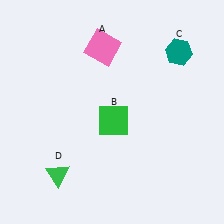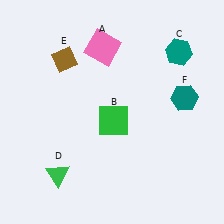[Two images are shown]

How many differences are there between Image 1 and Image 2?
There are 2 differences between the two images.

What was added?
A brown diamond (E), a teal hexagon (F) were added in Image 2.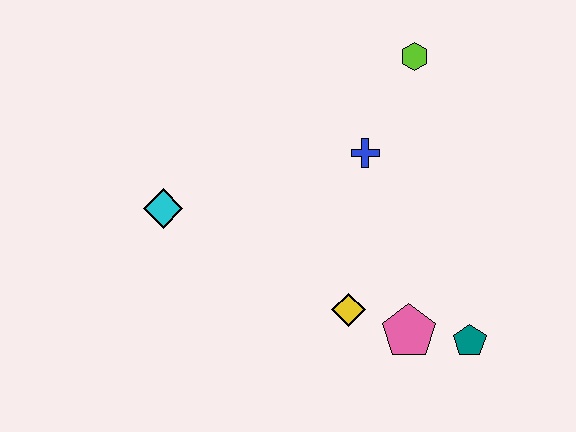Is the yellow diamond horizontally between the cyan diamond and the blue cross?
Yes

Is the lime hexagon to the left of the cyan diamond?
No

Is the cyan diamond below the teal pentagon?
No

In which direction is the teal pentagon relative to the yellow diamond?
The teal pentagon is to the right of the yellow diamond.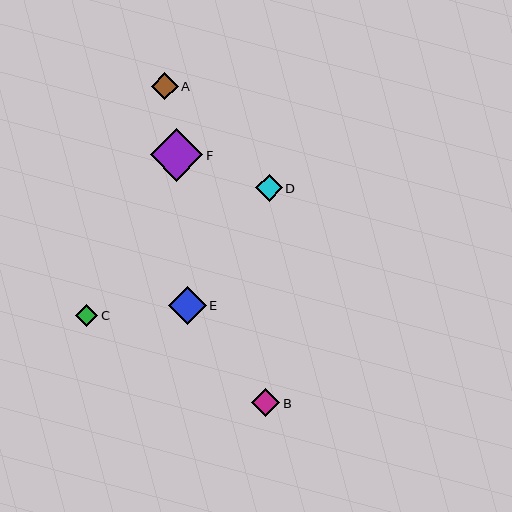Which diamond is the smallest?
Diamond C is the smallest with a size of approximately 23 pixels.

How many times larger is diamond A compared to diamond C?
Diamond A is approximately 1.2 times the size of diamond C.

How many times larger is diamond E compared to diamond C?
Diamond E is approximately 1.7 times the size of diamond C.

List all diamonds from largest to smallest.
From largest to smallest: F, E, B, A, D, C.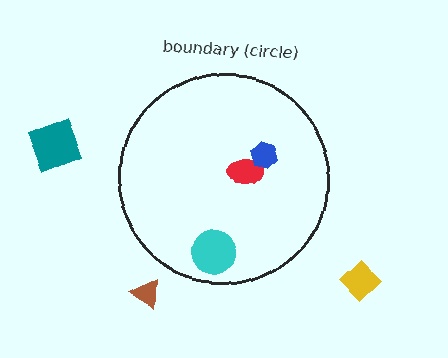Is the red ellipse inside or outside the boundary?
Inside.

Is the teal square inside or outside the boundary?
Outside.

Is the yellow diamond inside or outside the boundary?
Outside.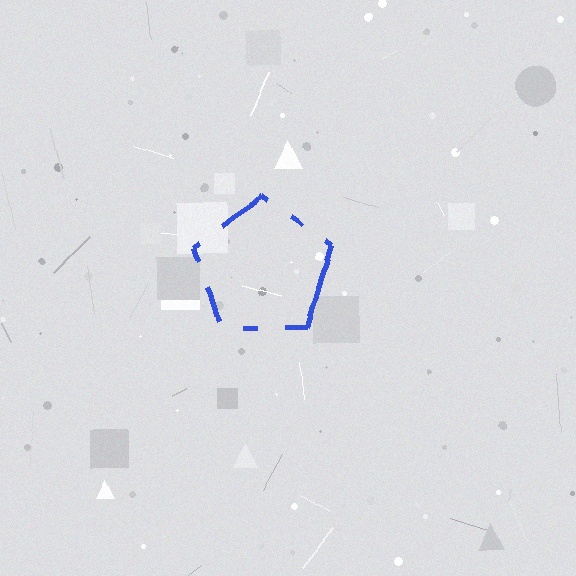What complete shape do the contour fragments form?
The contour fragments form a pentagon.